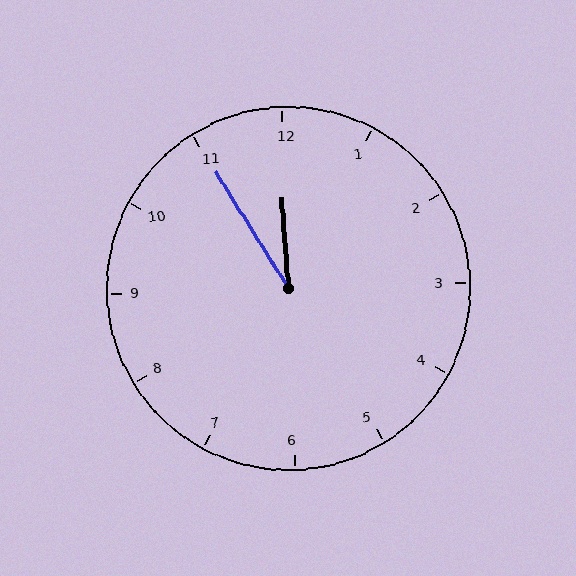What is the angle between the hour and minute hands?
Approximately 28 degrees.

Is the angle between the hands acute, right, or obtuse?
It is acute.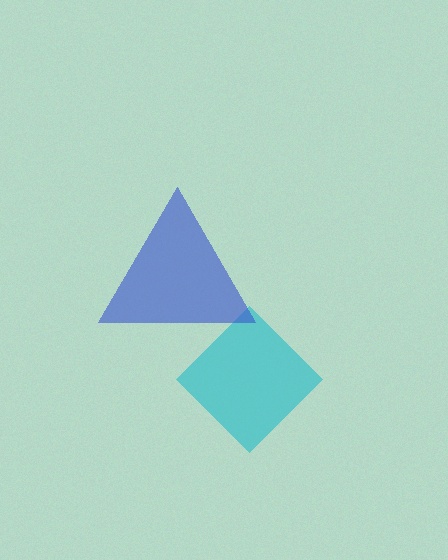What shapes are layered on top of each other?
The layered shapes are: a cyan diamond, a blue triangle.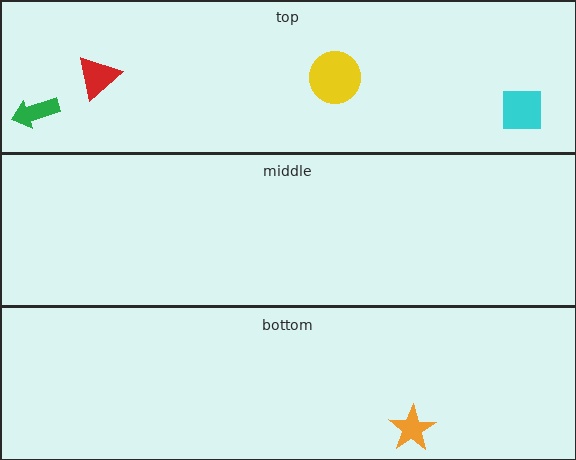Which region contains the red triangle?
The top region.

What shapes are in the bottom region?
The orange star.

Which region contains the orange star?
The bottom region.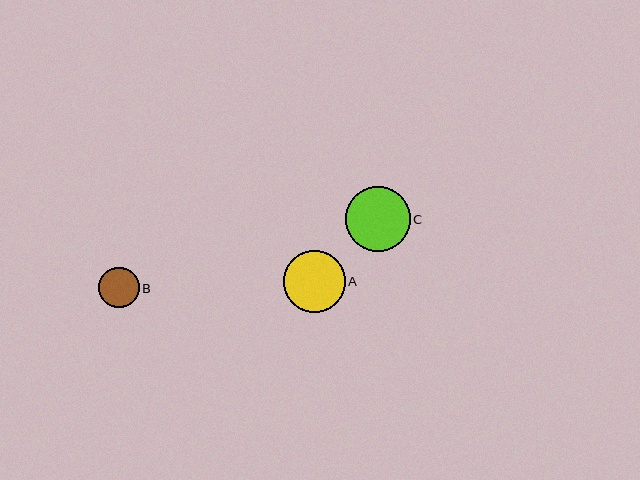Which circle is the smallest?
Circle B is the smallest with a size of approximately 40 pixels.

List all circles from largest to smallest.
From largest to smallest: C, A, B.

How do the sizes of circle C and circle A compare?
Circle C and circle A are approximately the same size.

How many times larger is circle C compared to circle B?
Circle C is approximately 1.6 times the size of circle B.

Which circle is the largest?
Circle C is the largest with a size of approximately 65 pixels.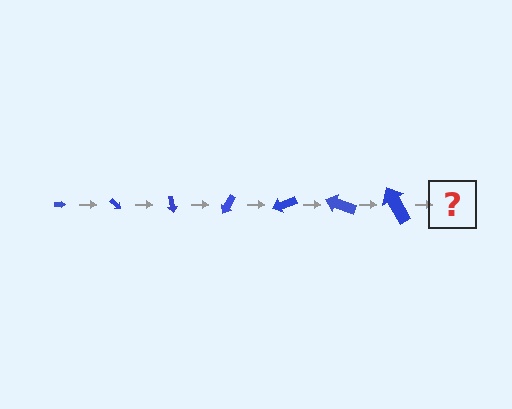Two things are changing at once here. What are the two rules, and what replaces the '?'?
The two rules are that the arrow grows larger each step and it rotates 40 degrees each step. The '?' should be an arrow, larger than the previous one and rotated 280 degrees from the start.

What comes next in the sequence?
The next element should be an arrow, larger than the previous one and rotated 280 degrees from the start.